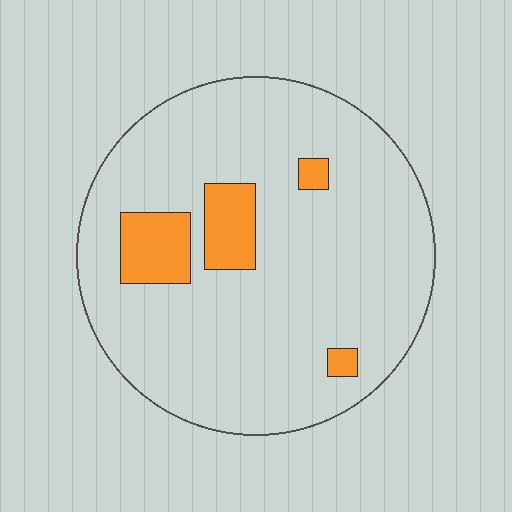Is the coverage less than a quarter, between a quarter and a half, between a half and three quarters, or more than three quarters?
Less than a quarter.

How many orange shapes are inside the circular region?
4.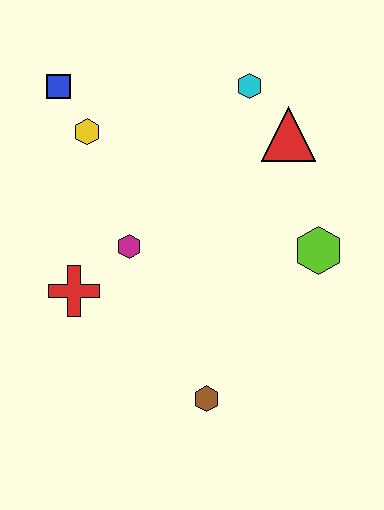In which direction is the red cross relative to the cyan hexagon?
The red cross is below the cyan hexagon.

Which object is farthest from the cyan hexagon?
The brown hexagon is farthest from the cyan hexagon.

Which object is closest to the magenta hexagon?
The red cross is closest to the magenta hexagon.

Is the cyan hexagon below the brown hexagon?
No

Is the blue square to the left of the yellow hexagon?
Yes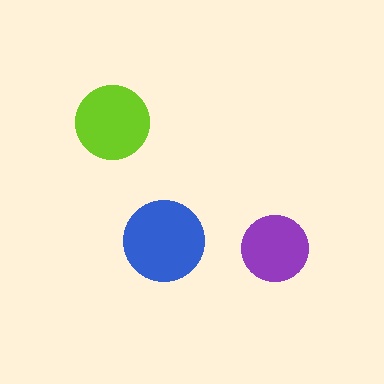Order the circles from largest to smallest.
the blue one, the lime one, the purple one.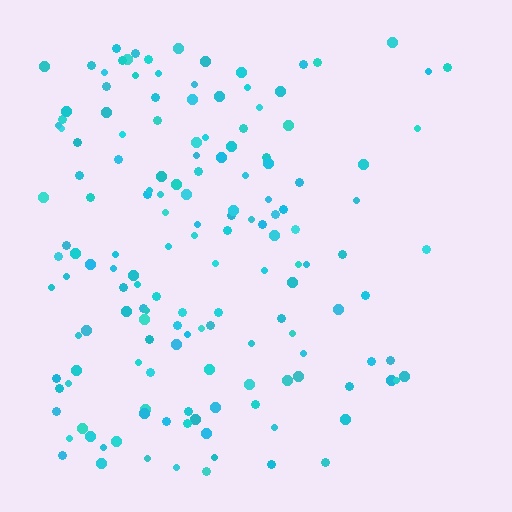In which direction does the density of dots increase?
From right to left, with the left side densest.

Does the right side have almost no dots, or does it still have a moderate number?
Still a moderate number, just noticeably fewer than the left.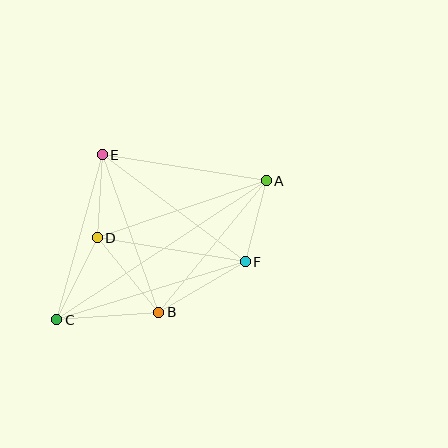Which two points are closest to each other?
Points D and E are closest to each other.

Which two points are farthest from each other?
Points A and C are farthest from each other.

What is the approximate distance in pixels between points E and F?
The distance between E and F is approximately 178 pixels.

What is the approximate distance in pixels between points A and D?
The distance between A and D is approximately 178 pixels.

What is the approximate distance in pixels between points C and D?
The distance between C and D is approximately 91 pixels.